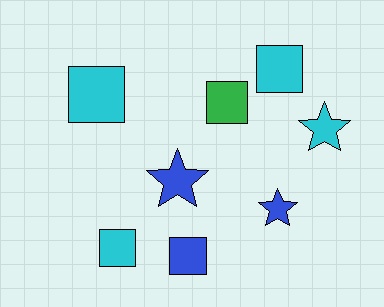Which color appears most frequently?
Cyan, with 4 objects.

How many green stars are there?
There are no green stars.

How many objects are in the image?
There are 8 objects.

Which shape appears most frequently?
Square, with 5 objects.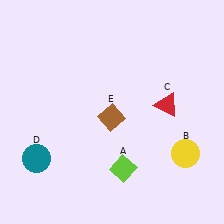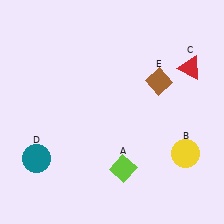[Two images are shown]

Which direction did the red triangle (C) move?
The red triangle (C) moved up.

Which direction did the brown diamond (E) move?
The brown diamond (E) moved right.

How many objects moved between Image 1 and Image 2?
2 objects moved between the two images.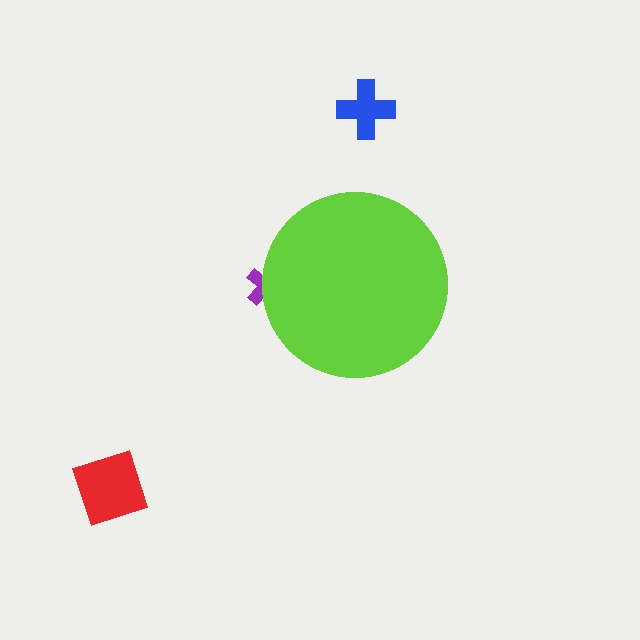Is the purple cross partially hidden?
Yes, the purple cross is partially hidden behind the lime circle.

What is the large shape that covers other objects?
A lime circle.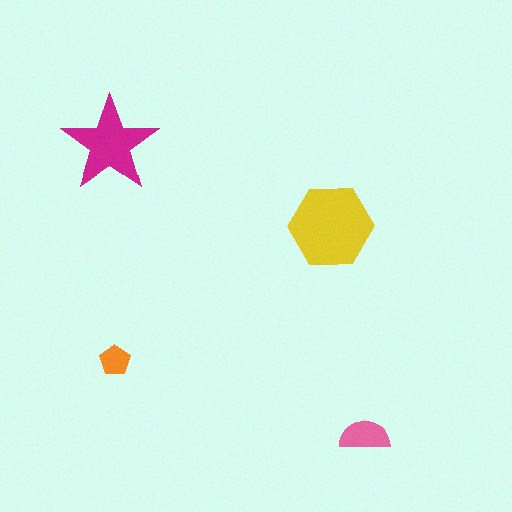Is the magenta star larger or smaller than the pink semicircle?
Larger.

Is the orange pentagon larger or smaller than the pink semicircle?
Smaller.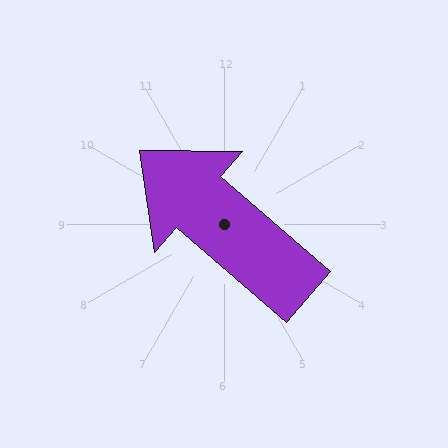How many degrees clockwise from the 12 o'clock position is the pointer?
Approximately 311 degrees.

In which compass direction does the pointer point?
Northwest.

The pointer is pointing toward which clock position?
Roughly 10 o'clock.